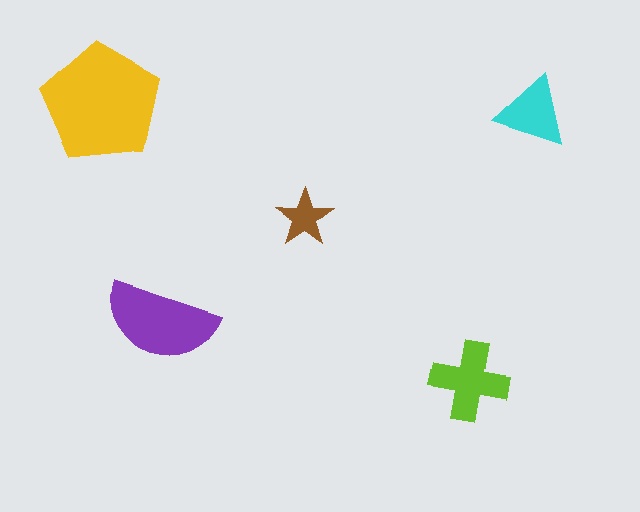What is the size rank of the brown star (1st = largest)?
5th.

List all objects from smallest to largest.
The brown star, the cyan triangle, the lime cross, the purple semicircle, the yellow pentagon.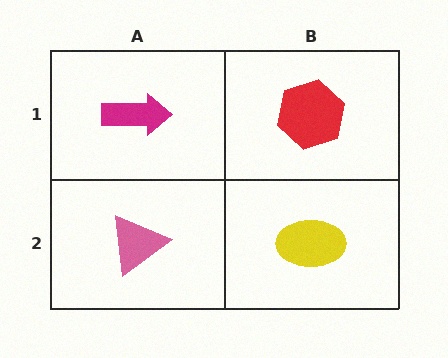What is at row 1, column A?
A magenta arrow.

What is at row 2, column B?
A yellow ellipse.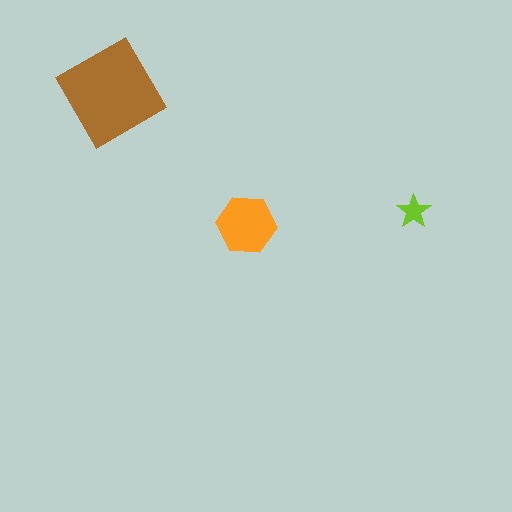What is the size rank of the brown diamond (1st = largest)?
1st.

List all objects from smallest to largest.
The lime star, the orange hexagon, the brown diamond.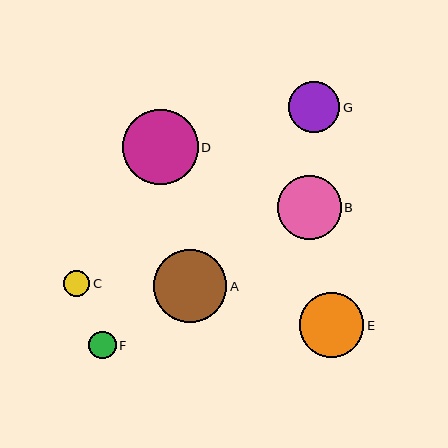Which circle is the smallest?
Circle C is the smallest with a size of approximately 26 pixels.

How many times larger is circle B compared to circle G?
Circle B is approximately 1.3 times the size of circle G.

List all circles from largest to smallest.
From largest to smallest: D, A, E, B, G, F, C.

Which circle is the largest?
Circle D is the largest with a size of approximately 75 pixels.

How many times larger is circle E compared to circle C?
Circle E is approximately 2.5 times the size of circle C.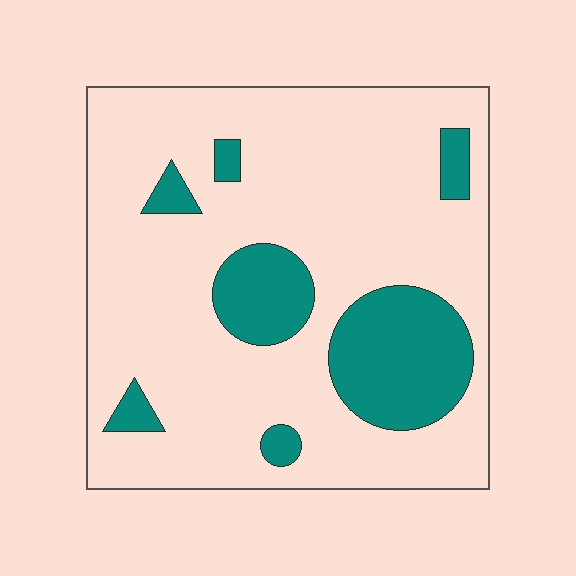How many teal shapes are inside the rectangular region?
7.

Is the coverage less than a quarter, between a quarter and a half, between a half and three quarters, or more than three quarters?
Less than a quarter.